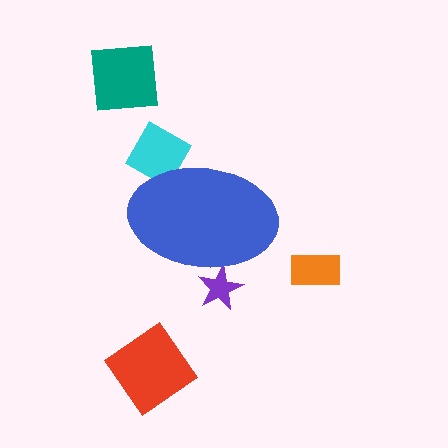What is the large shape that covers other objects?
A blue ellipse.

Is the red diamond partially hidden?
No, the red diamond is fully visible.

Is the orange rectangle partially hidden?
No, the orange rectangle is fully visible.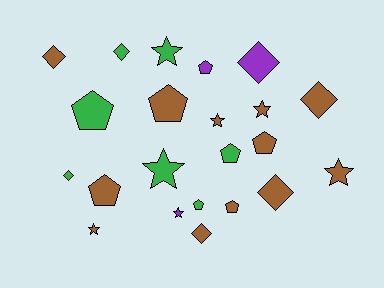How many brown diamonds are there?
There are 4 brown diamonds.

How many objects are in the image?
There are 22 objects.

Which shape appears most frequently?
Pentagon, with 8 objects.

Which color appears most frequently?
Brown, with 12 objects.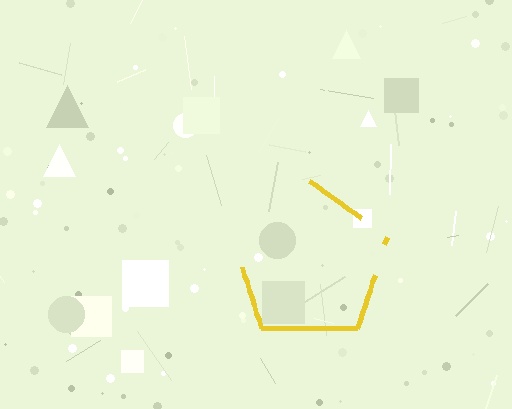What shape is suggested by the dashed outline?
The dashed outline suggests a pentagon.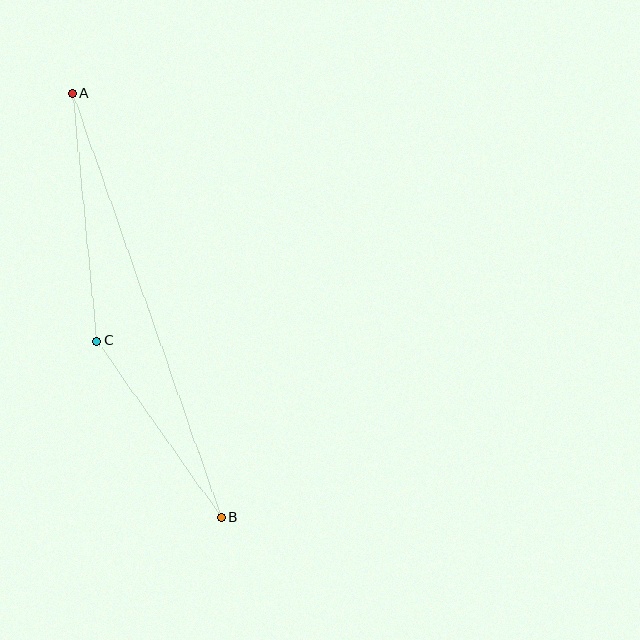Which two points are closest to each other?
Points B and C are closest to each other.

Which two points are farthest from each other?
Points A and B are farthest from each other.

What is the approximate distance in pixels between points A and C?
The distance between A and C is approximately 249 pixels.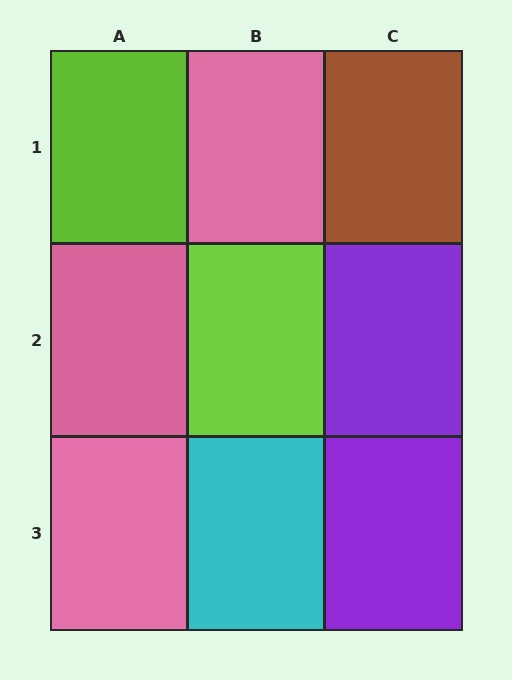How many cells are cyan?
1 cell is cyan.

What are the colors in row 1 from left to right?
Lime, pink, brown.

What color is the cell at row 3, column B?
Cyan.